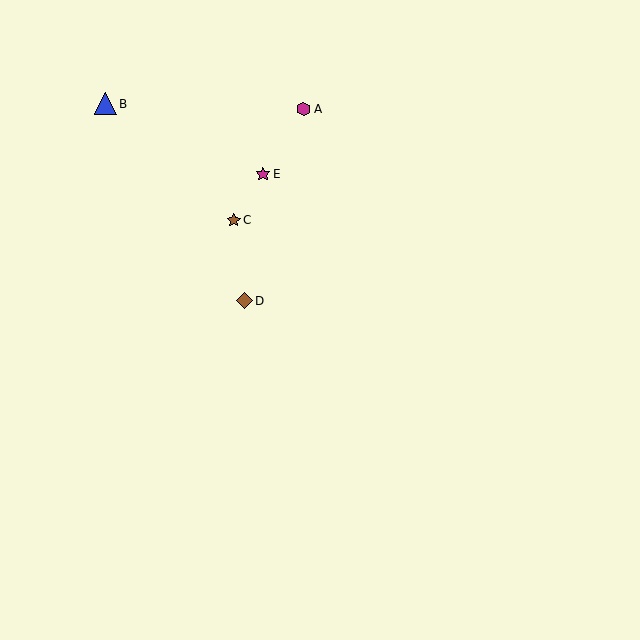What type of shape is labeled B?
Shape B is a blue triangle.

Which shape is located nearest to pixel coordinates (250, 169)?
The magenta star (labeled E) at (263, 174) is nearest to that location.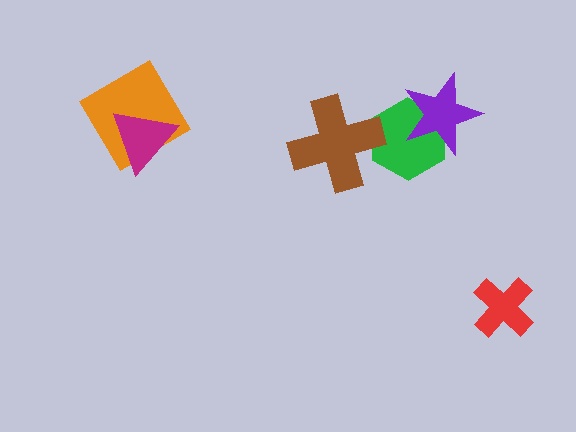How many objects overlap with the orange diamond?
1 object overlaps with the orange diamond.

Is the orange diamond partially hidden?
Yes, it is partially covered by another shape.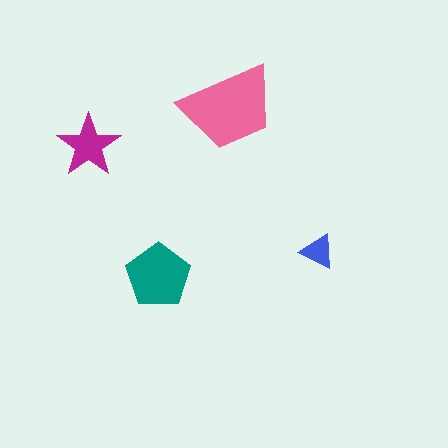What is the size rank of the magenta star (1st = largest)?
3rd.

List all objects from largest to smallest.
The pink trapezoid, the teal pentagon, the magenta star, the blue triangle.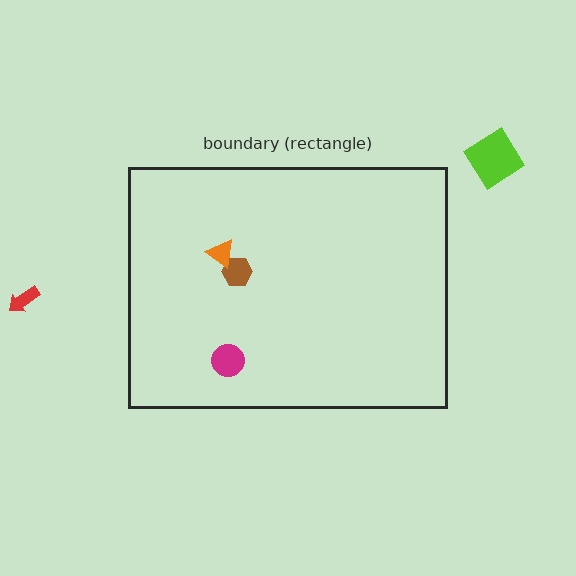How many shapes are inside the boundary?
3 inside, 2 outside.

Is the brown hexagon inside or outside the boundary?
Inside.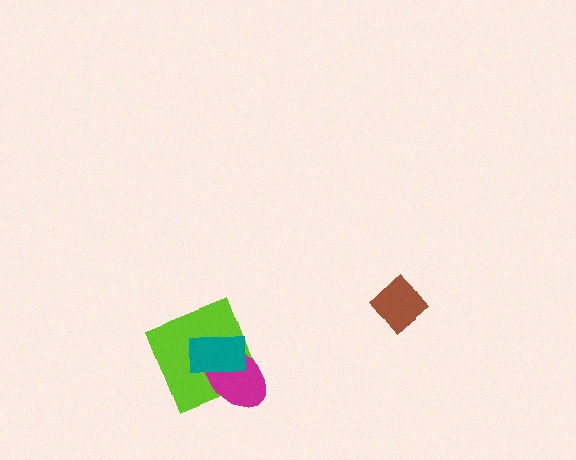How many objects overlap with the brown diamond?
0 objects overlap with the brown diamond.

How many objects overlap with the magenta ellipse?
2 objects overlap with the magenta ellipse.